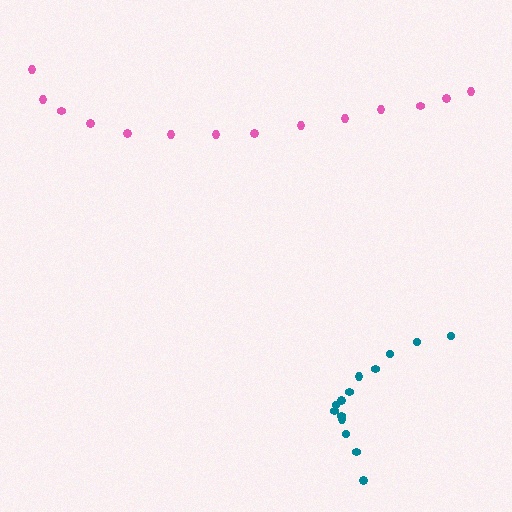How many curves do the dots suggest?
There are 2 distinct paths.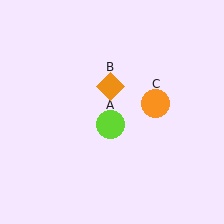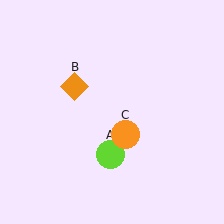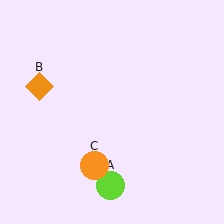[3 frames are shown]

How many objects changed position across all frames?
3 objects changed position: lime circle (object A), orange diamond (object B), orange circle (object C).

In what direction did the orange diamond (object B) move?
The orange diamond (object B) moved left.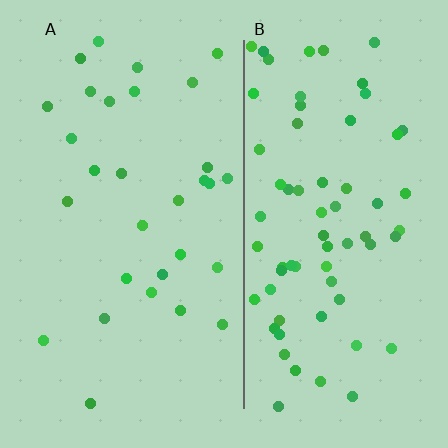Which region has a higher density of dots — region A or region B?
B (the right).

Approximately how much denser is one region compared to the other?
Approximately 2.3× — region B over region A.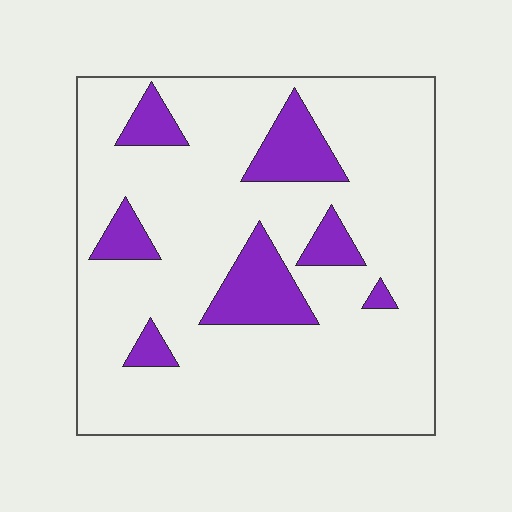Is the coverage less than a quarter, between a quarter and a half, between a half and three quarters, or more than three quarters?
Less than a quarter.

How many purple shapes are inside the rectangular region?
7.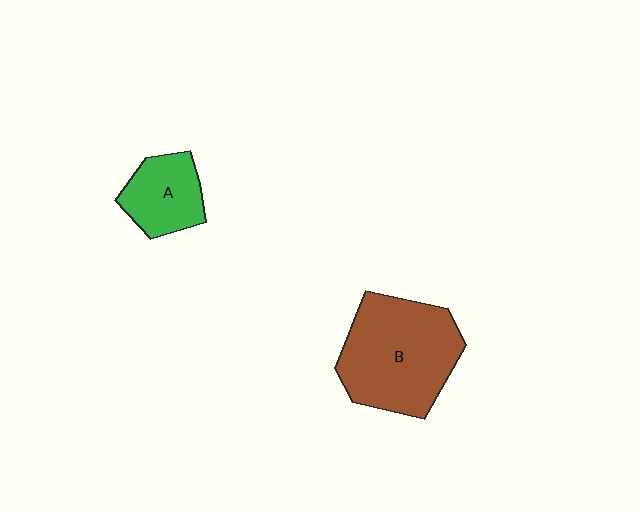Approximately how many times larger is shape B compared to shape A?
Approximately 2.1 times.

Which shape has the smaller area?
Shape A (green).